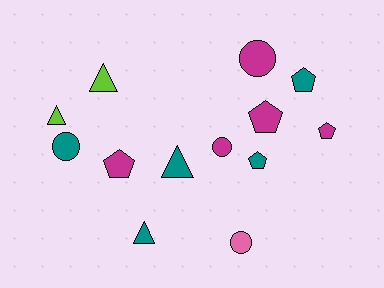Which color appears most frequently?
Teal, with 5 objects.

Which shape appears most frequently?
Pentagon, with 5 objects.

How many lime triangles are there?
There are 2 lime triangles.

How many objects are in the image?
There are 13 objects.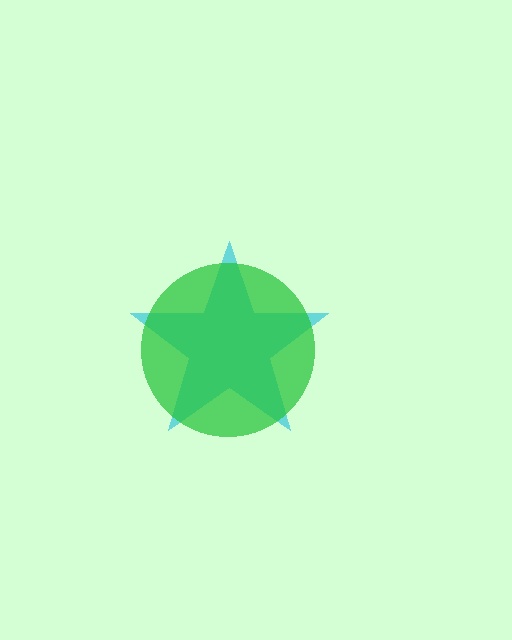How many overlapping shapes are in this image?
There are 2 overlapping shapes in the image.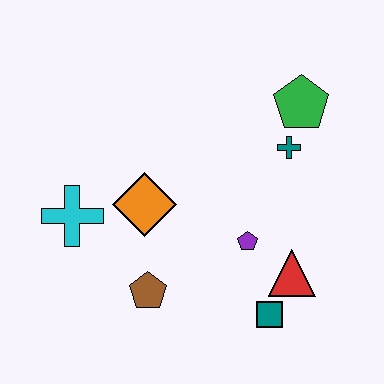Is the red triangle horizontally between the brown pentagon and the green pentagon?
Yes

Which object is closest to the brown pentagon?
The orange diamond is closest to the brown pentagon.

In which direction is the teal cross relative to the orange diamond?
The teal cross is to the right of the orange diamond.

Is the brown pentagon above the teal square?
Yes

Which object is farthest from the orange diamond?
The green pentagon is farthest from the orange diamond.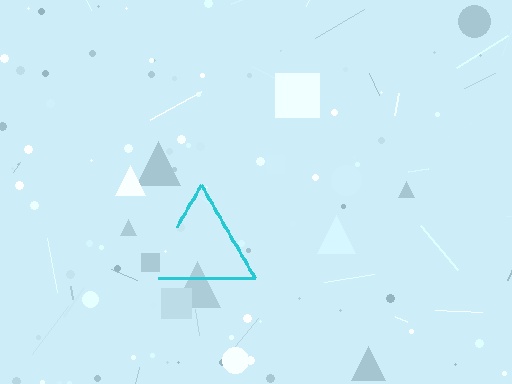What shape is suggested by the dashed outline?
The dashed outline suggests a triangle.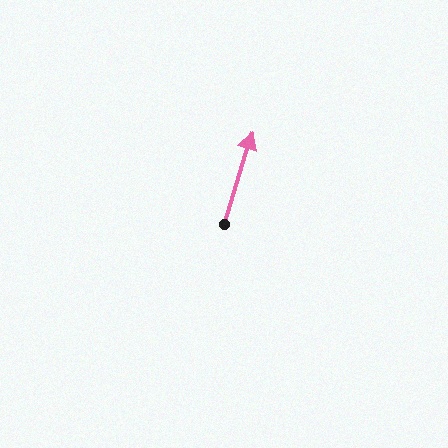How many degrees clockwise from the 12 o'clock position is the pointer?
Approximately 17 degrees.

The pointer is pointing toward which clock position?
Roughly 1 o'clock.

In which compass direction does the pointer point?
North.